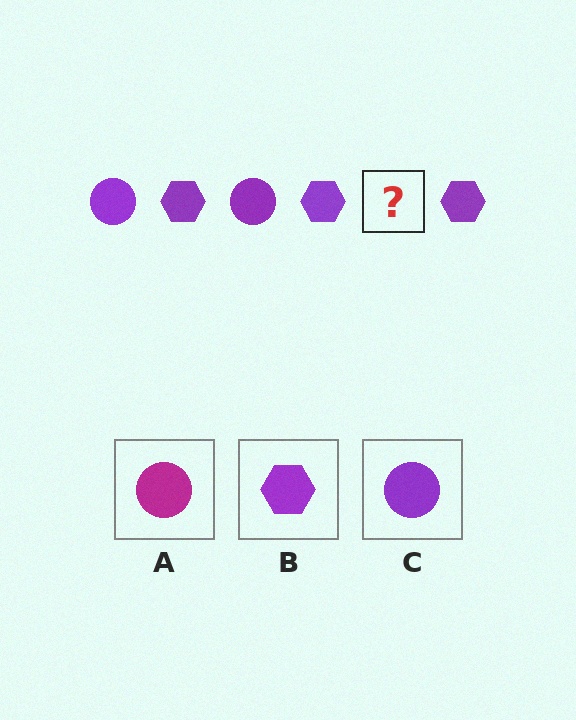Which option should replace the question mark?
Option C.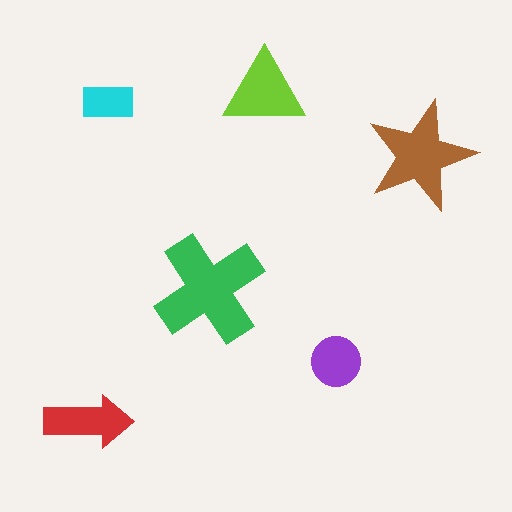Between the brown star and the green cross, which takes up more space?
The green cross.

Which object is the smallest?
The cyan rectangle.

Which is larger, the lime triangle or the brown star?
The brown star.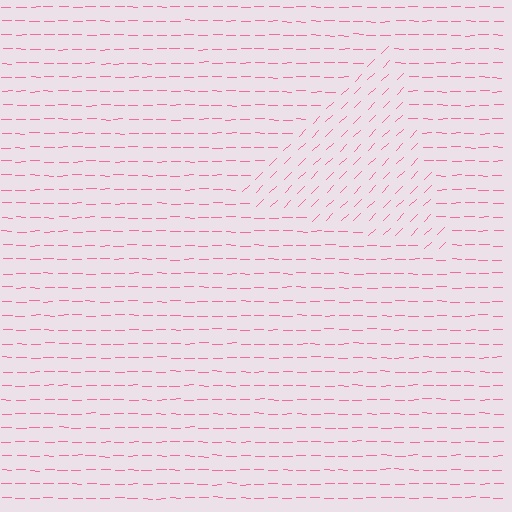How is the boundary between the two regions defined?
The boundary is defined purely by a change in line orientation (approximately 45 degrees difference). All lines are the same color and thickness.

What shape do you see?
I see a triangle.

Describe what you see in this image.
The image is filled with small pink line segments. A triangle region in the image has lines oriented differently from the surrounding lines, creating a visible texture boundary.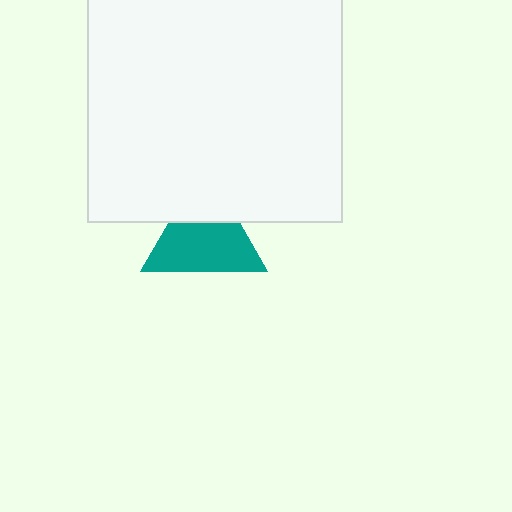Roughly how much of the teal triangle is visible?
Most of it is visible (roughly 68%).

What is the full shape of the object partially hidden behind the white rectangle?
The partially hidden object is a teal triangle.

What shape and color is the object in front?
The object in front is a white rectangle.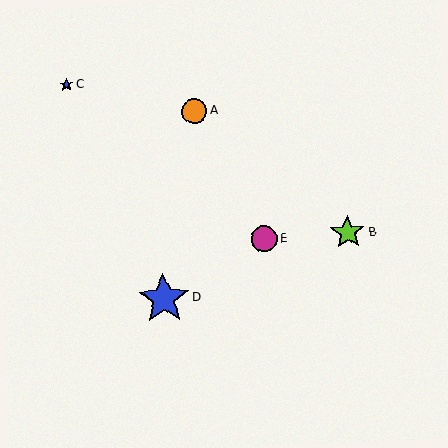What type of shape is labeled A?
Shape A is an orange circle.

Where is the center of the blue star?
The center of the blue star is at (164, 299).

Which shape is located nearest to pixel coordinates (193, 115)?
The orange circle (labeled A) at (194, 111) is nearest to that location.